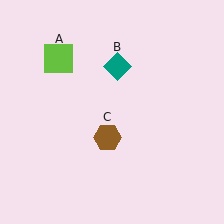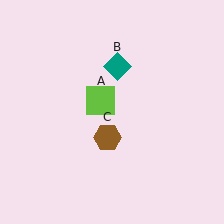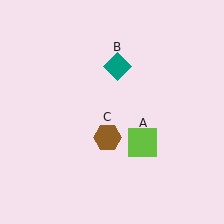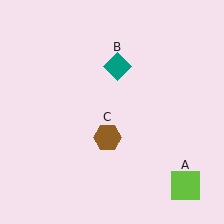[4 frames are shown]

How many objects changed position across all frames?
1 object changed position: lime square (object A).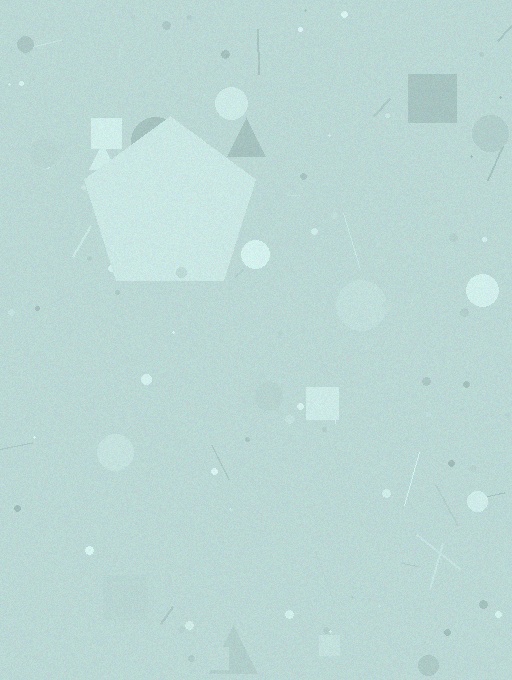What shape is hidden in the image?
A pentagon is hidden in the image.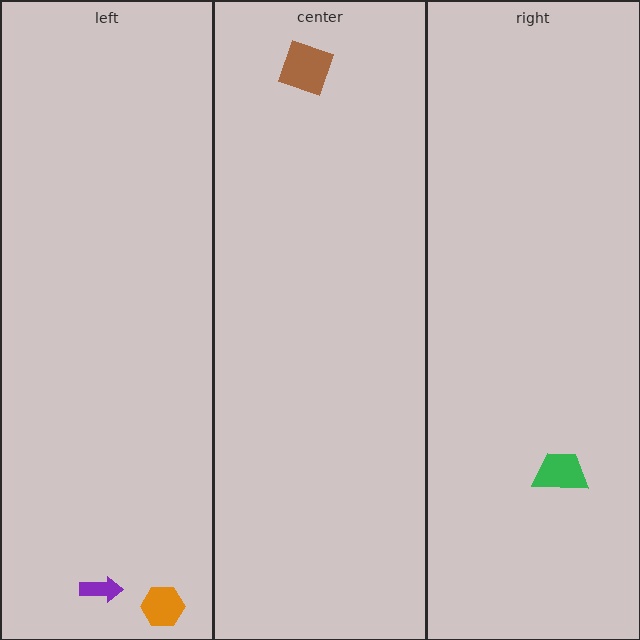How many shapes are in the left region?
2.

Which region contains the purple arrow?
The left region.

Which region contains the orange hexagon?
The left region.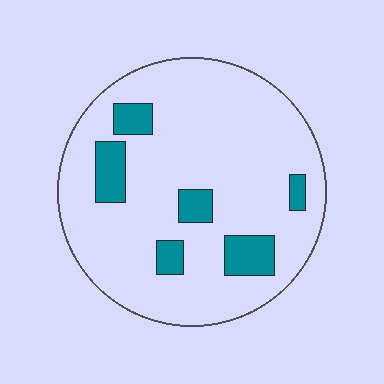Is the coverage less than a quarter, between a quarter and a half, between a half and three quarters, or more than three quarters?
Less than a quarter.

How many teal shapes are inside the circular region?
6.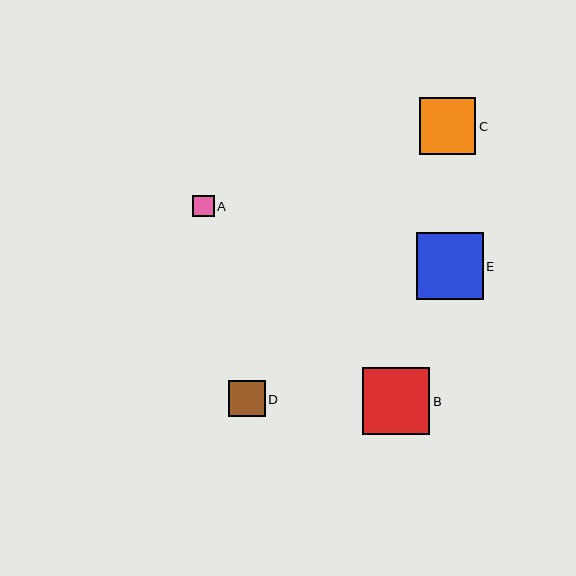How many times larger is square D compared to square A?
Square D is approximately 1.7 times the size of square A.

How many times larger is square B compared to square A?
Square B is approximately 3.2 times the size of square A.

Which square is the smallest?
Square A is the smallest with a size of approximately 21 pixels.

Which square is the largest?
Square E is the largest with a size of approximately 67 pixels.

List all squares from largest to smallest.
From largest to smallest: E, B, C, D, A.